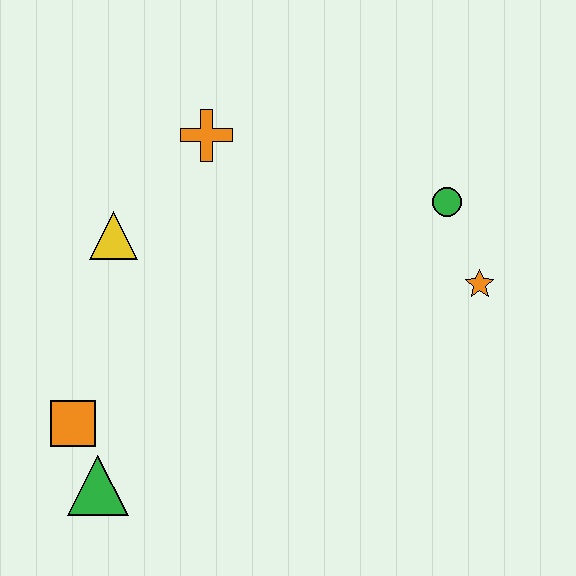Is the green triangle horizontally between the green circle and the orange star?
No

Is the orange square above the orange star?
No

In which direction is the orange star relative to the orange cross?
The orange star is to the right of the orange cross.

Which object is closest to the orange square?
The green triangle is closest to the orange square.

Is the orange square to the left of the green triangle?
Yes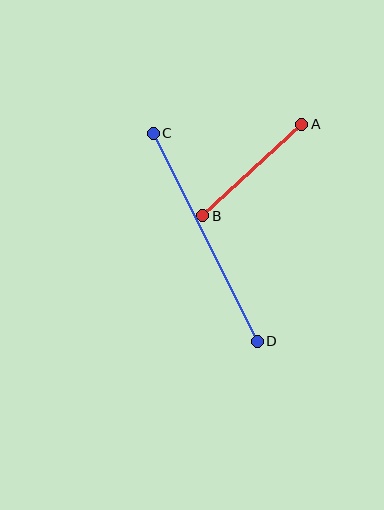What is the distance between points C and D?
The distance is approximately 232 pixels.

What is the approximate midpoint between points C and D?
The midpoint is at approximately (205, 237) pixels.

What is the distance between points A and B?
The distance is approximately 135 pixels.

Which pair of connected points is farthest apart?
Points C and D are farthest apart.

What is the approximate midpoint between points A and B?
The midpoint is at approximately (252, 170) pixels.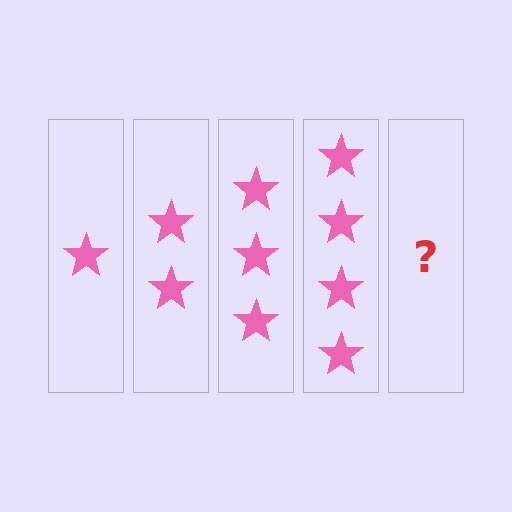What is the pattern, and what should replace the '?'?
The pattern is that each step adds one more star. The '?' should be 5 stars.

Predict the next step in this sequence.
The next step is 5 stars.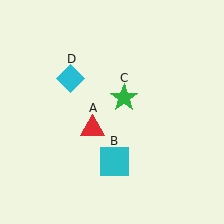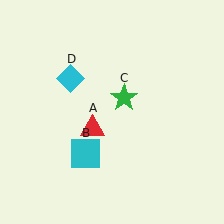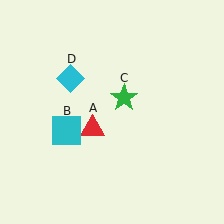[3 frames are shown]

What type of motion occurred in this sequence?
The cyan square (object B) rotated clockwise around the center of the scene.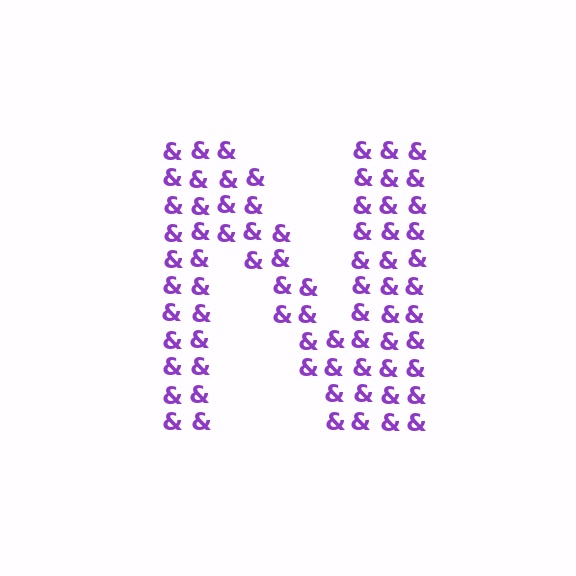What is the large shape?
The large shape is the letter N.